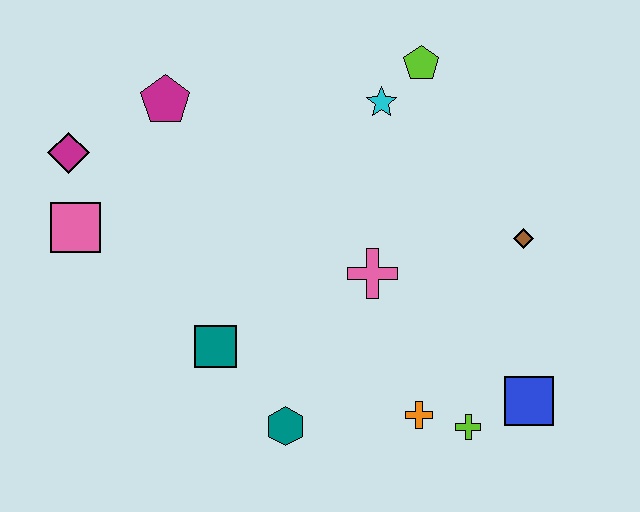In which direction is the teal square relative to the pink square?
The teal square is to the right of the pink square.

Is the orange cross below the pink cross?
Yes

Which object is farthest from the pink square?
The blue square is farthest from the pink square.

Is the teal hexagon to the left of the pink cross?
Yes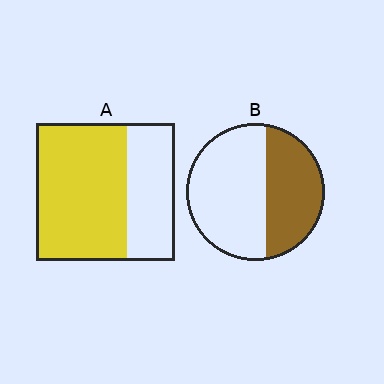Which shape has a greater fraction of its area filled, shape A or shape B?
Shape A.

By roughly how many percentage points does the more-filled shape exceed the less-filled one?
By roughly 25 percentage points (A over B).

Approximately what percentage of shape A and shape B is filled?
A is approximately 65% and B is approximately 40%.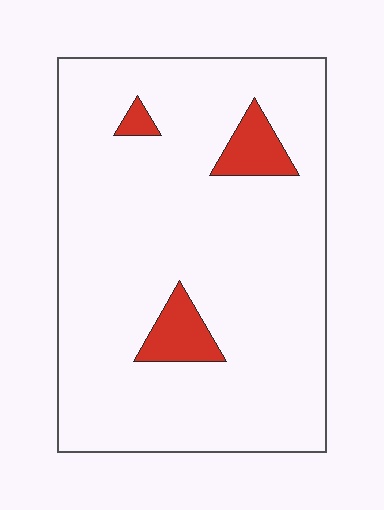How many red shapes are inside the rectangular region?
3.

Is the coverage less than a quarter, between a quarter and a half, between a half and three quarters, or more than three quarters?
Less than a quarter.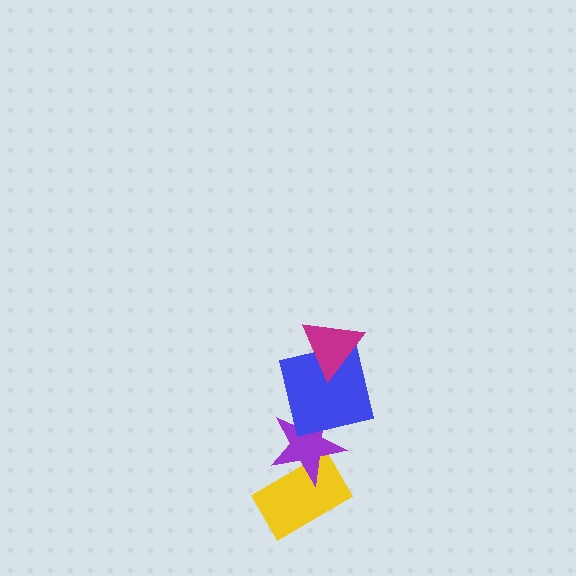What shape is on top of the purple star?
The blue square is on top of the purple star.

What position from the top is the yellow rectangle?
The yellow rectangle is 4th from the top.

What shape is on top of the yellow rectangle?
The purple star is on top of the yellow rectangle.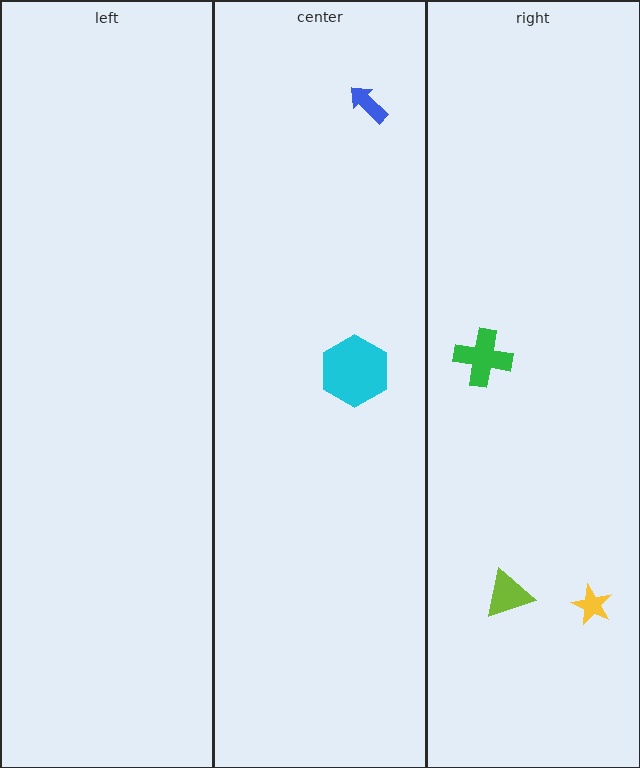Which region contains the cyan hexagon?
The center region.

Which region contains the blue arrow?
The center region.